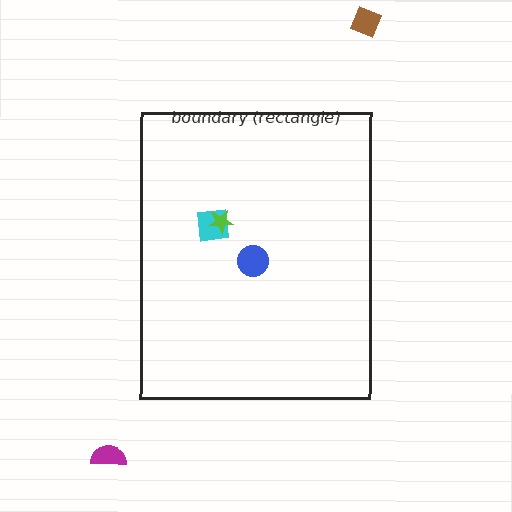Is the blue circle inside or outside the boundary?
Inside.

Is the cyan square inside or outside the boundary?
Inside.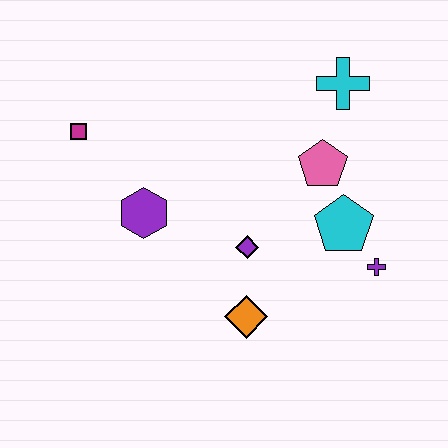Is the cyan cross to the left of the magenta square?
No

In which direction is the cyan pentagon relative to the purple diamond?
The cyan pentagon is to the right of the purple diamond.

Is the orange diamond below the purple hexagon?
Yes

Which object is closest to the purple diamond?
The orange diamond is closest to the purple diamond.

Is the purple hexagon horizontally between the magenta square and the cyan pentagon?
Yes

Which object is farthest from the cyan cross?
The magenta square is farthest from the cyan cross.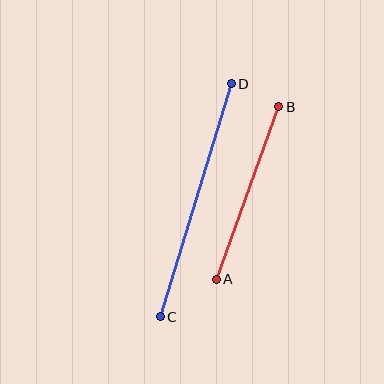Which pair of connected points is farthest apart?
Points C and D are farthest apart.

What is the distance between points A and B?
The distance is approximately 183 pixels.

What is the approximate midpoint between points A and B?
The midpoint is at approximately (248, 193) pixels.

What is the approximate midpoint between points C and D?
The midpoint is at approximately (196, 200) pixels.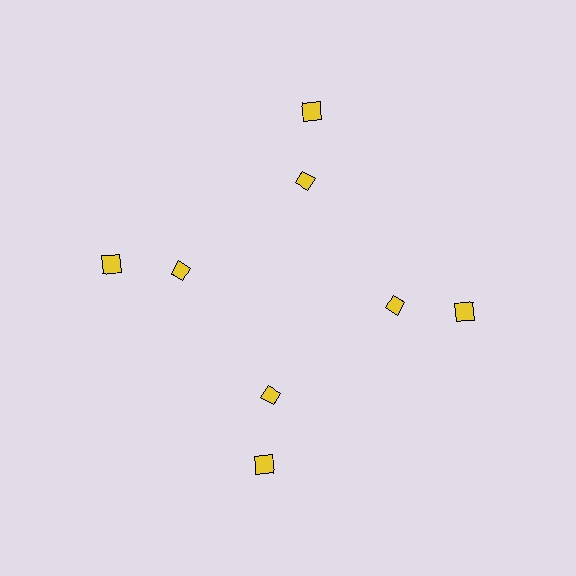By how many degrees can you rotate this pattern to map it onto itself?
The pattern maps onto itself every 90 degrees of rotation.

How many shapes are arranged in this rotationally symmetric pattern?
There are 8 shapes, arranged in 4 groups of 2.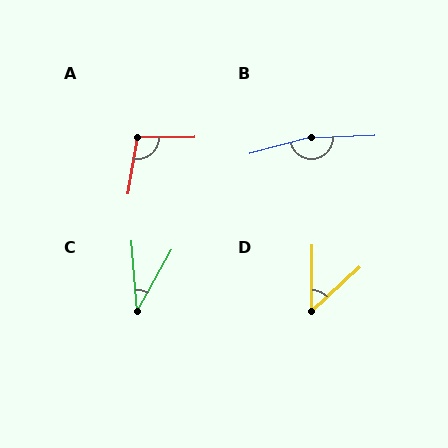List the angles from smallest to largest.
C (34°), D (47°), A (100°), B (168°).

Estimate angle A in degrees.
Approximately 100 degrees.